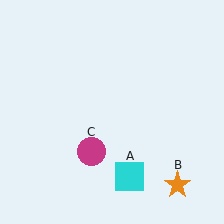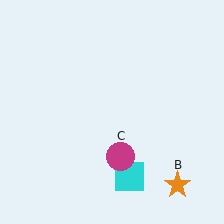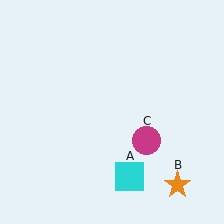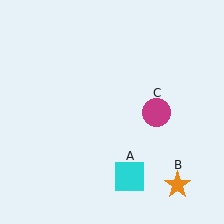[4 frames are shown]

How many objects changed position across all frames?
1 object changed position: magenta circle (object C).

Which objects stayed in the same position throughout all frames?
Cyan square (object A) and orange star (object B) remained stationary.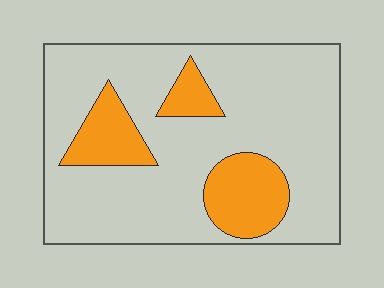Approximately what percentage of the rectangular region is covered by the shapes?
Approximately 20%.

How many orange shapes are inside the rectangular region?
3.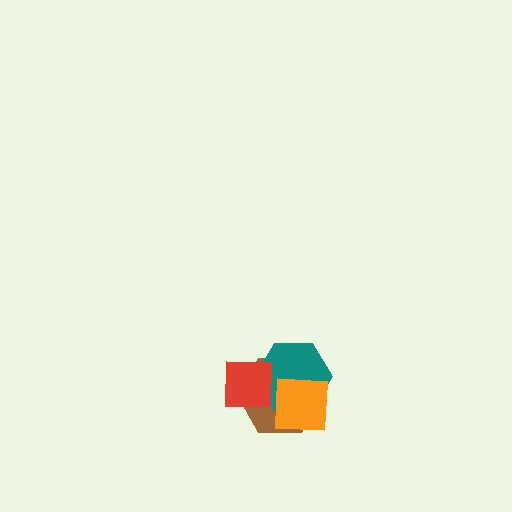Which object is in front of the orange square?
The red square is in front of the orange square.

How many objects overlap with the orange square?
3 objects overlap with the orange square.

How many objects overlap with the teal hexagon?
3 objects overlap with the teal hexagon.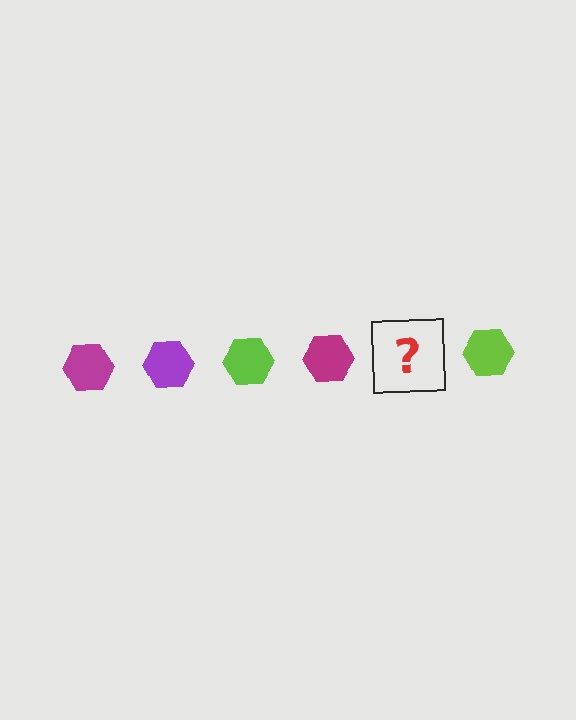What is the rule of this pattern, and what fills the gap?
The rule is that the pattern cycles through magenta, purple, lime hexagons. The gap should be filled with a purple hexagon.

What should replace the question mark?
The question mark should be replaced with a purple hexagon.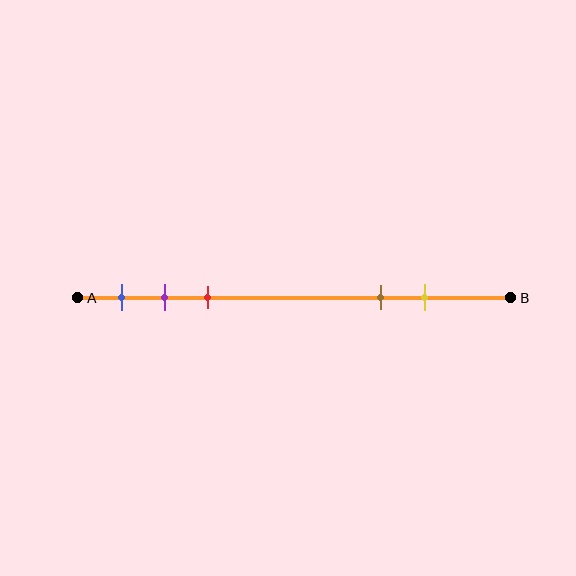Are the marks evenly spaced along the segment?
No, the marks are not evenly spaced.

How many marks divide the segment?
There are 5 marks dividing the segment.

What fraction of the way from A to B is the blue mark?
The blue mark is approximately 10% (0.1) of the way from A to B.